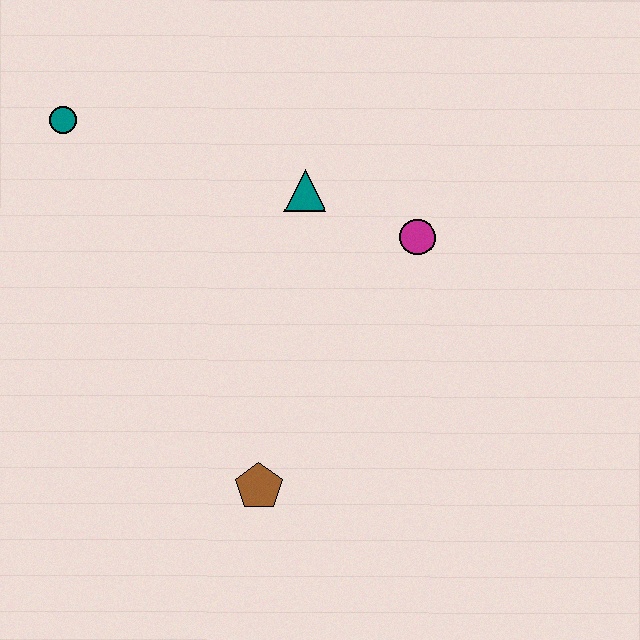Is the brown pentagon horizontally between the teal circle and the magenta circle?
Yes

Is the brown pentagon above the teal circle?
No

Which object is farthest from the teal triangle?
The brown pentagon is farthest from the teal triangle.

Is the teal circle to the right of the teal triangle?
No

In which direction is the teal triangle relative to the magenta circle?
The teal triangle is to the left of the magenta circle.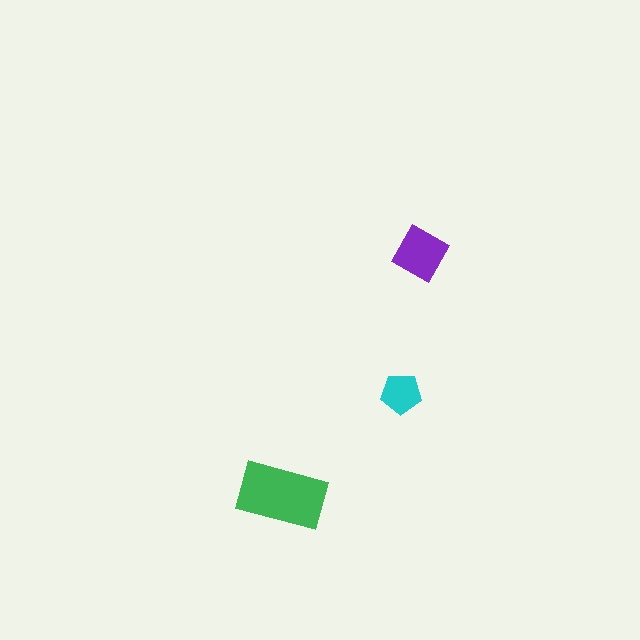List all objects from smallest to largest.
The cyan pentagon, the purple diamond, the green rectangle.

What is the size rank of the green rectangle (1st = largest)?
1st.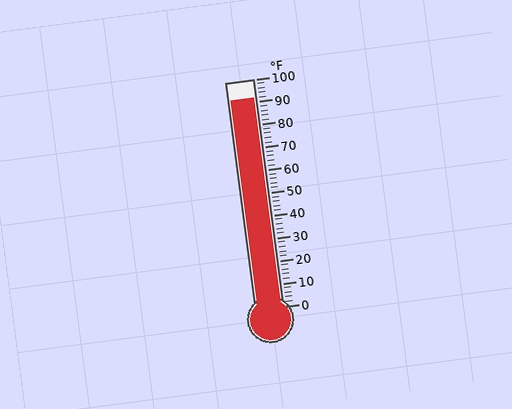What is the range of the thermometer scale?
The thermometer scale ranges from 0°F to 100°F.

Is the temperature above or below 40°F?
The temperature is above 40°F.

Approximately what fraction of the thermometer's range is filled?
The thermometer is filled to approximately 90% of its range.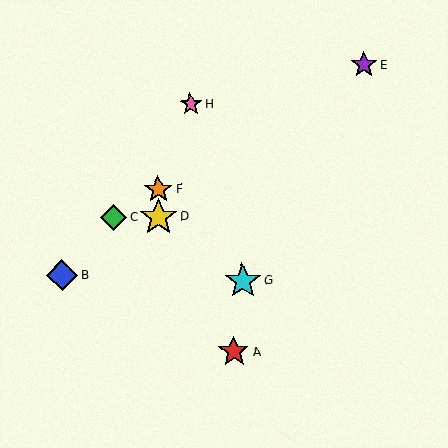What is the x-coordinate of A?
Object A is at x≈234.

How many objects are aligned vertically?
2 objects (D, F) are aligned vertically.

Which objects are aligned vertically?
Objects D, F are aligned vertically.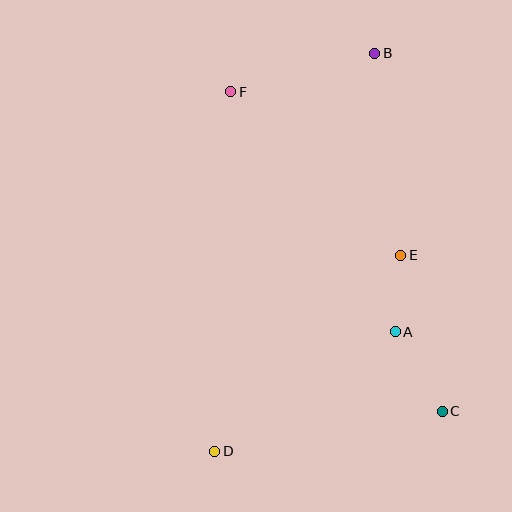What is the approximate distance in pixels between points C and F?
The distance between C and F is approximately 383 pixels.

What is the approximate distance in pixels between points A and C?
The distance between A and C is approximately 92 pixels.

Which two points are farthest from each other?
Points B and D are farthest from each other.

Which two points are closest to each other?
Points A and E are closest to each other.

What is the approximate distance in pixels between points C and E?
The distance between C and E is approximately 162 pixels.